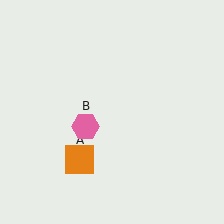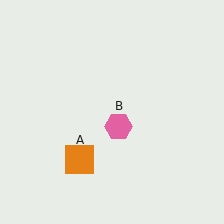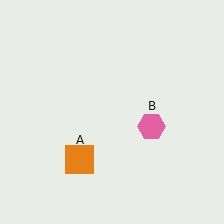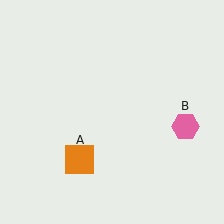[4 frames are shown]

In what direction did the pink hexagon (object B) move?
The pink hexagon (object B) moved right.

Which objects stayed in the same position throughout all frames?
Orange square (object A) remained stationary.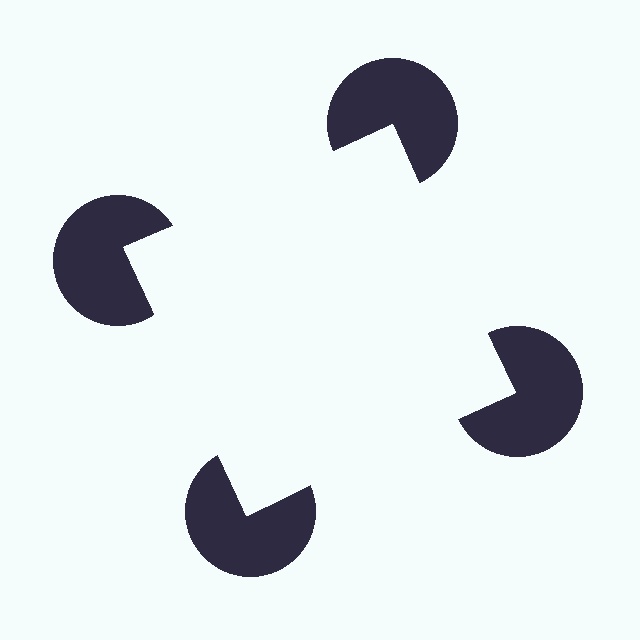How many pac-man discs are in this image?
There are 4 — one at each vertex of the illusory square.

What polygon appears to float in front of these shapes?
An illusory square — its edges are inferred from the aligned wedge cuts in the pac-man discs, not physically drawn.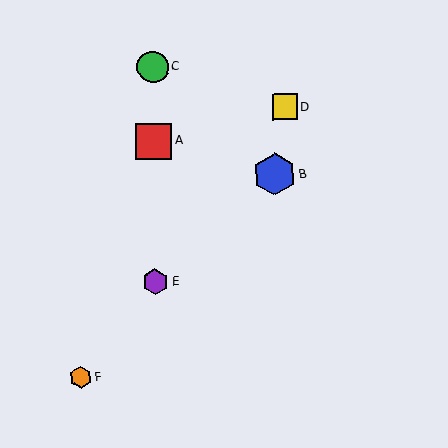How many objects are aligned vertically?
3 objects (A, C, E) are aligned vertically.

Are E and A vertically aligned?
Yes, both are at x≈155.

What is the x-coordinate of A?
Object A is at x≈154.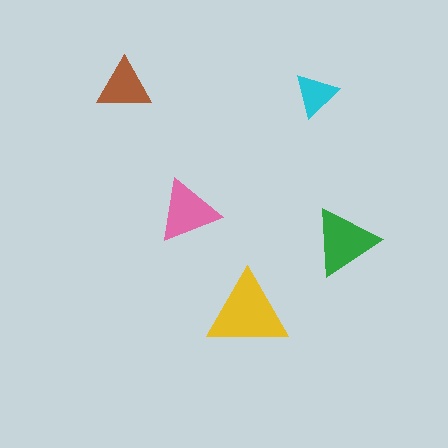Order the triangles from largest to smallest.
the yellow one, the green one, the pink one, the brown one, the cyan one.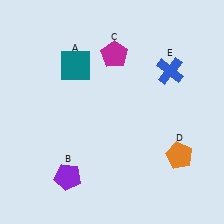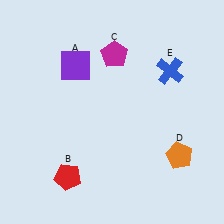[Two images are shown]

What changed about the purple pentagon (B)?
In Image 1, B is purple. In Image 2, it changed to red.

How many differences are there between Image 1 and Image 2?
There are 2 differences between the two images.